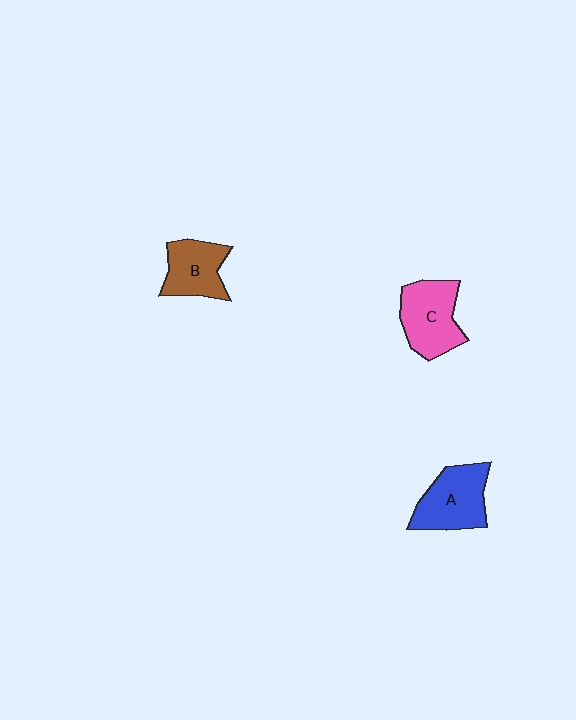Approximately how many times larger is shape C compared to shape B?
Approximately 1.2 times.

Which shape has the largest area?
Shape A (blue).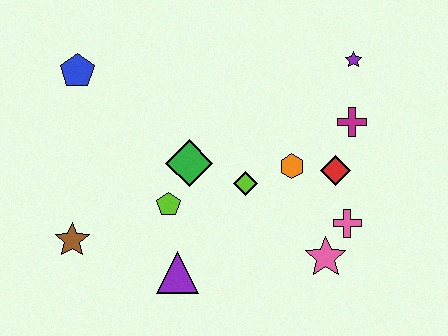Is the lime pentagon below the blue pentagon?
Yes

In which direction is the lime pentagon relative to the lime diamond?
The lime pentagon is to the left of the lime diamond.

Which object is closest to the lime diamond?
The orange hexagon is closest to the lime diamond.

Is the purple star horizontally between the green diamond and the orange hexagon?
No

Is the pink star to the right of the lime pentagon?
Yes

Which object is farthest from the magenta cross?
The brown star is farthest from the magenta cross.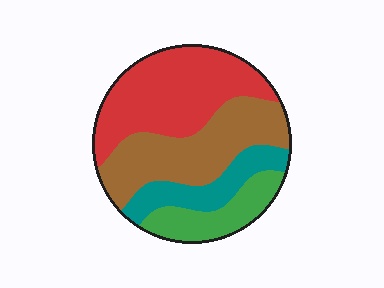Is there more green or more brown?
Brown.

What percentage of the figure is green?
Green takes up about one sixth (1/6) of the figure.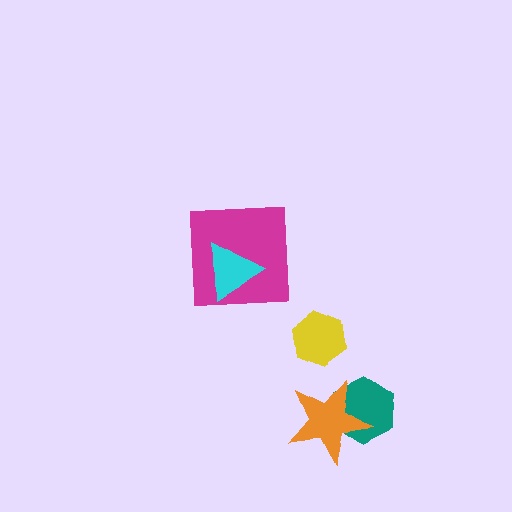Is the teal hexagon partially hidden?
Yes, it is partially covered by another shape.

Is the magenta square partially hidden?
Yes, it is partially covered by another shape.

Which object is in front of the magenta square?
The cyan triangle is in front of the magenta square.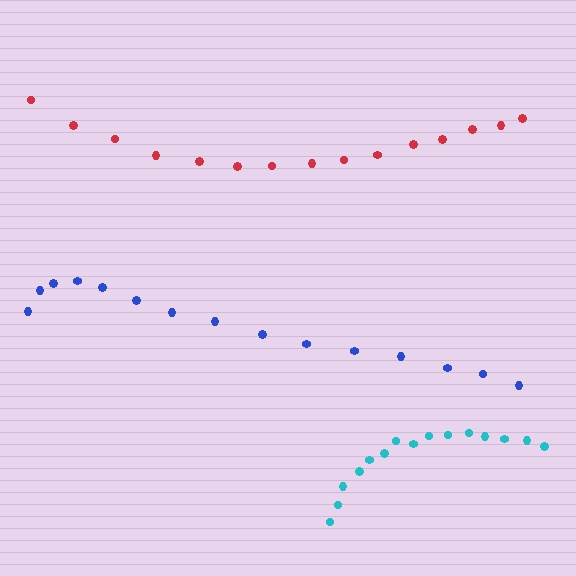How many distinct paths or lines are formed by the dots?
There are 3 distinct paths.